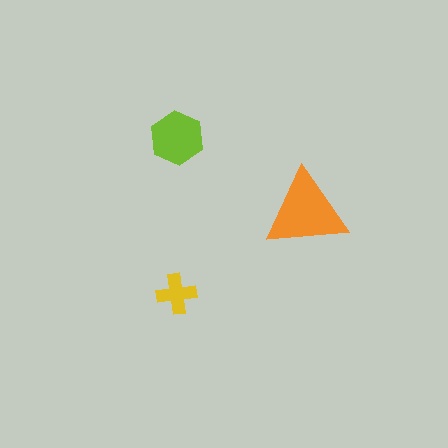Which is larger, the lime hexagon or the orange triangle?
The orange triangle.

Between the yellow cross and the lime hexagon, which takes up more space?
The lime hexagon.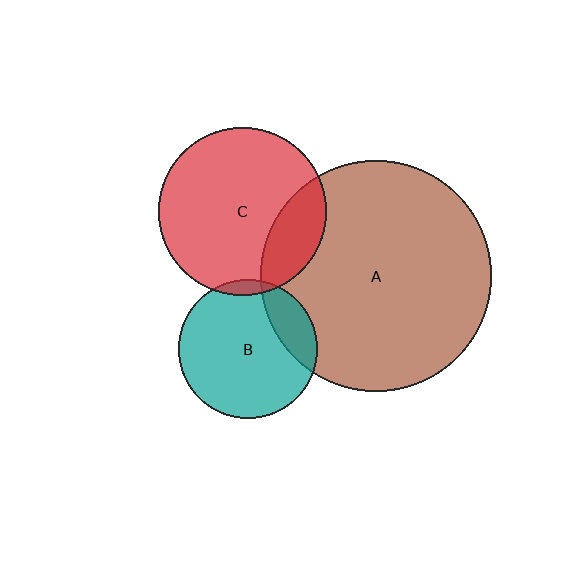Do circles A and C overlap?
Yes.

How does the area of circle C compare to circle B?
Approximately 1.5 times.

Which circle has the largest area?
Circle A (brown).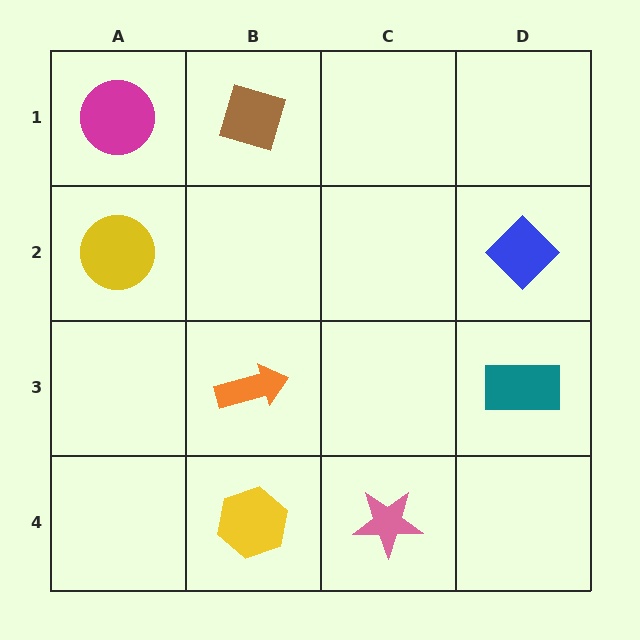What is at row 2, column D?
A blue diamond.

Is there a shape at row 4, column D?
No, that cell is empty.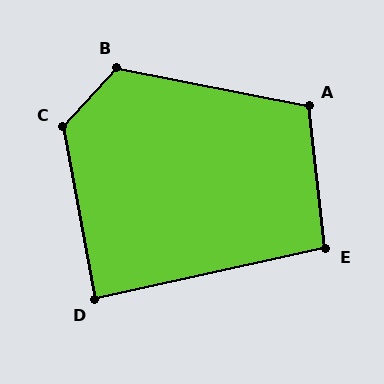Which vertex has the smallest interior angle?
D, at approximately 88 degrees.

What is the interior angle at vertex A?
Approximately 108 degrees (obtuse).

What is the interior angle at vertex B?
Approximately 122 degrees (obtuse).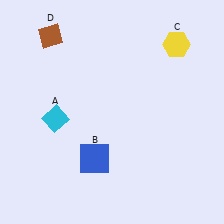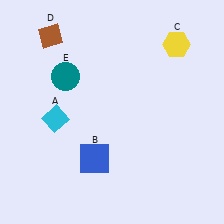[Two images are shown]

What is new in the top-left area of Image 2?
A teal circle (E) was added in the top-left area of Image 2.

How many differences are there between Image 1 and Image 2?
There is 1 difference between the two images.